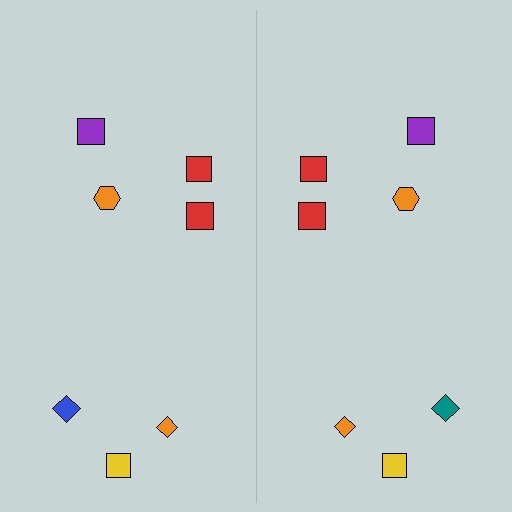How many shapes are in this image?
There are 14 shapes in this image.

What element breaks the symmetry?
The teal diamond on the right side breaks the symmetry — its mirror counterpart is blue.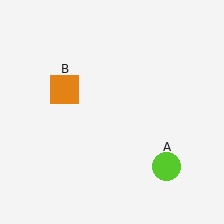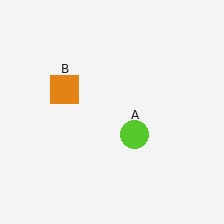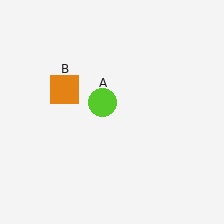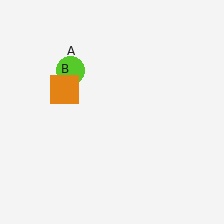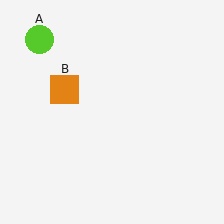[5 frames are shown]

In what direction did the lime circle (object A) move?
The lime circle (object A) moved up and to the left.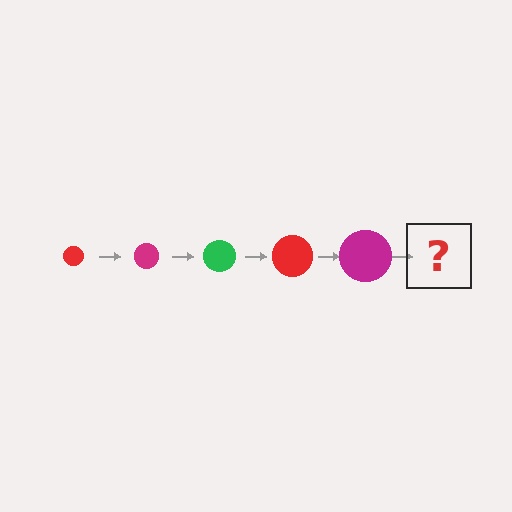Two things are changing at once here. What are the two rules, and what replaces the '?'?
The two rules are that the circle grows larger each step and the color cycles through red, magenta, and green. The '?' should be a green circle, larger than the previous one.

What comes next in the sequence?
The next element should be a green circle, larger than the previous one.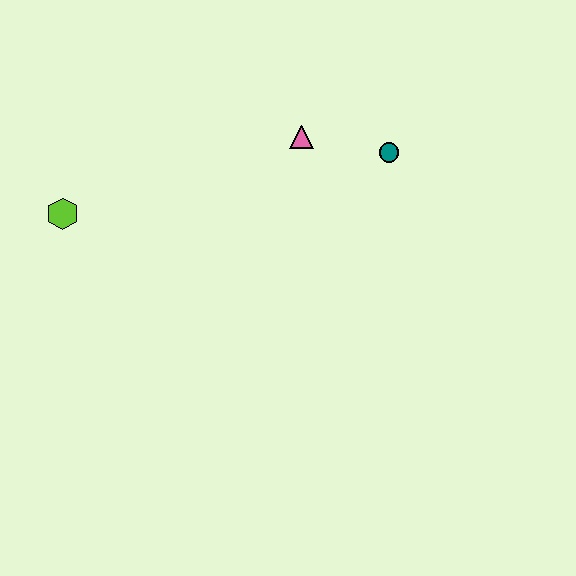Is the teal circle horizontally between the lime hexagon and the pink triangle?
No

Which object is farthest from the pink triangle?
The lime hexagon is farthest from the pink triangle.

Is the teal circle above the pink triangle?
No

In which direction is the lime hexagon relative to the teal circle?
The lime hexagon is to the left of the teal circle.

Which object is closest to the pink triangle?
The teal circle is closest to the pink triangle.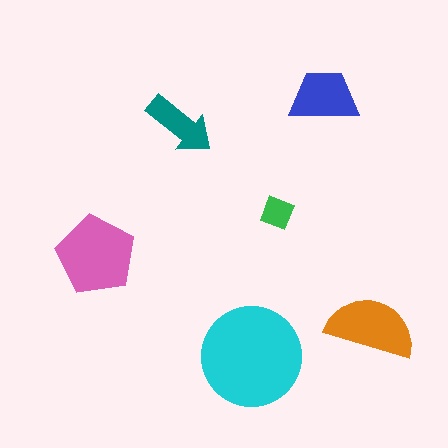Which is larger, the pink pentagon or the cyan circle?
The cyan circle.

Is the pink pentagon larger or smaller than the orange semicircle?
Larger.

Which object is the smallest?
The green diamond.